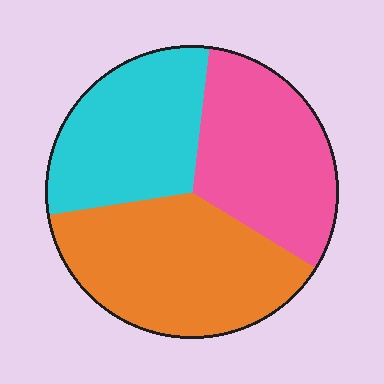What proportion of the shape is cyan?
Cyan takes up about one third (1/3) of the shape.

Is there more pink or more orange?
Orange.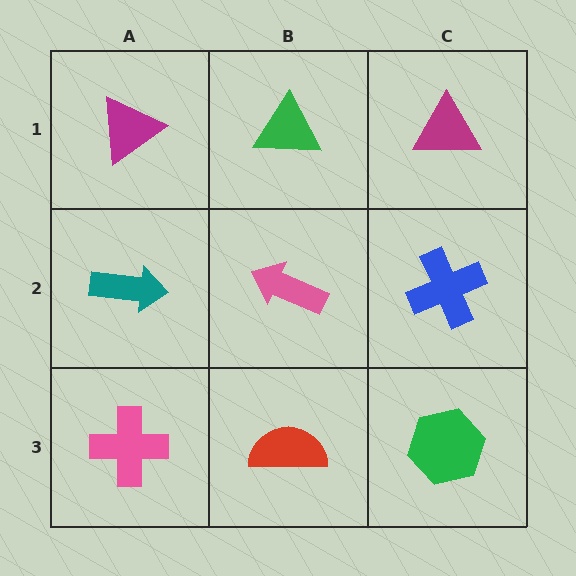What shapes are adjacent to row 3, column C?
A blue cross (row 2, column C), a red semicircle (row 3, column B).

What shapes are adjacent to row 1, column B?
A pink arrow (row 2, column B), a magenta triangle (row 1, column A), a magenta triangle (row 1, column C).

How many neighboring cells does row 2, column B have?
4.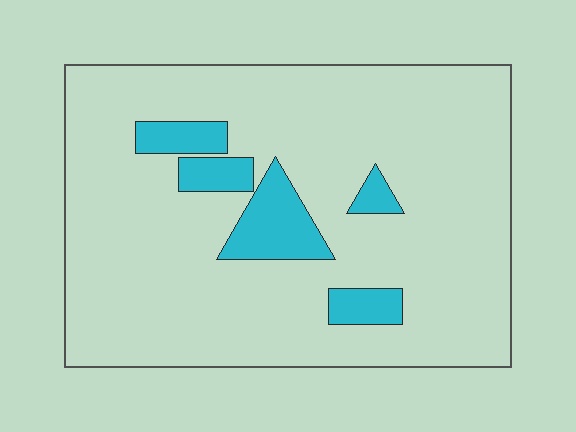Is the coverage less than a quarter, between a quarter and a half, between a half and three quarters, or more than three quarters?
Less than a quarter.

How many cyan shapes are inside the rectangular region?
5.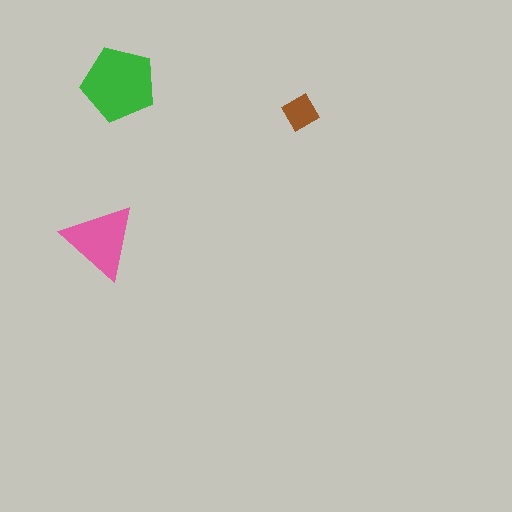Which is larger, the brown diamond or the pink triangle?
The pink triangle.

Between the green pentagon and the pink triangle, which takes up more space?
The green pentagon.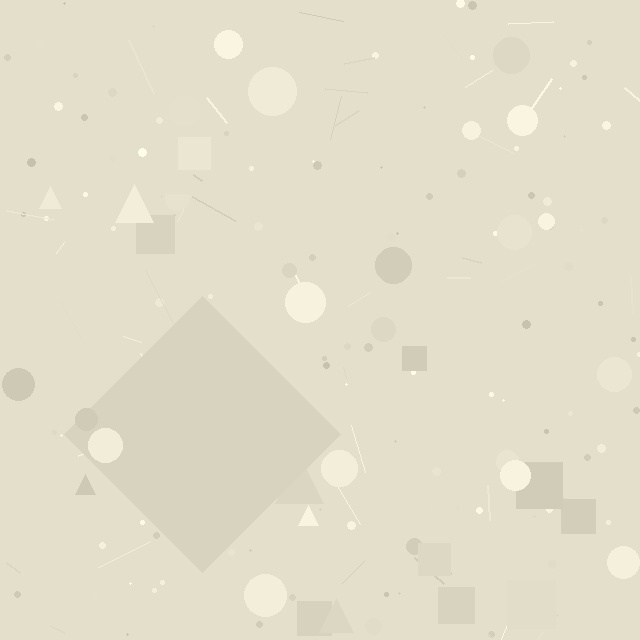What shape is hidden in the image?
A diamond is hidden in the image.